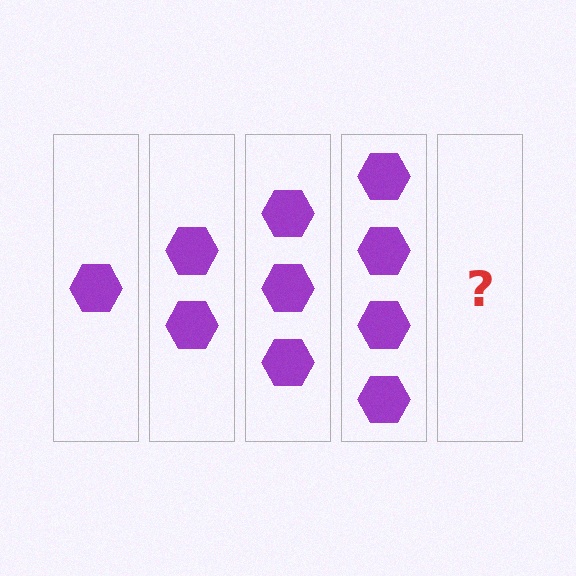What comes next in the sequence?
The next element should be 5 hexagons.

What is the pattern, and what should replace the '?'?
The pattern is that each step adds one more hexagon. The '?' should be 5 hexagons.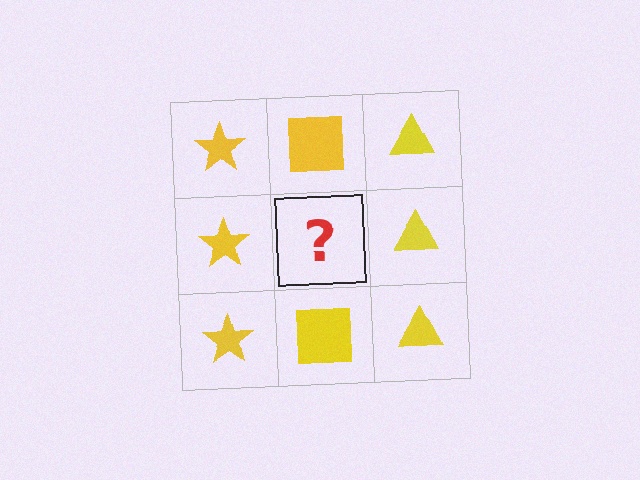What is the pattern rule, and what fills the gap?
The rule is that each column has a consistent shape. The gap should be filled with a yellow square.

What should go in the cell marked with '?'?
The missing cell should contain a yellow square.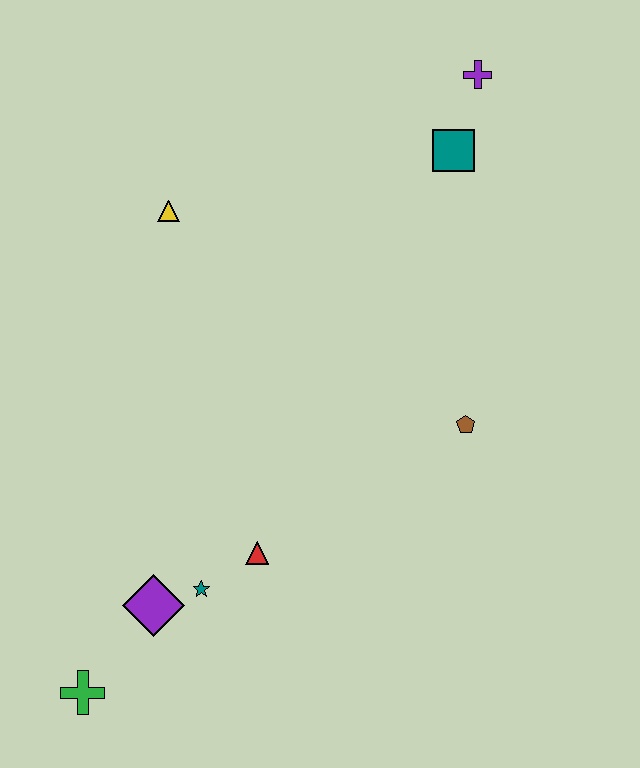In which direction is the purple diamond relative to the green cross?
The purple diamond is above the green cross.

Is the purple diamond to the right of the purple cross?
No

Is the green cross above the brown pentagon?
No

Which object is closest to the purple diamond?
The teal star is closest to the purple diamond.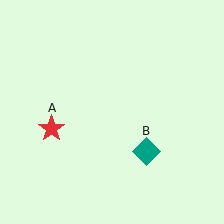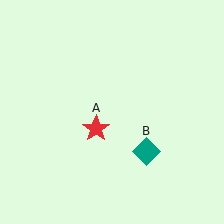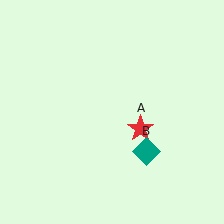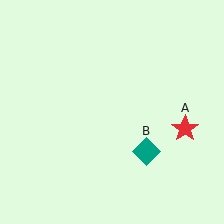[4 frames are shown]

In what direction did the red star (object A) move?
The red star (object A) moved right.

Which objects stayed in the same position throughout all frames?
Teal diamond (object B) remained stationary.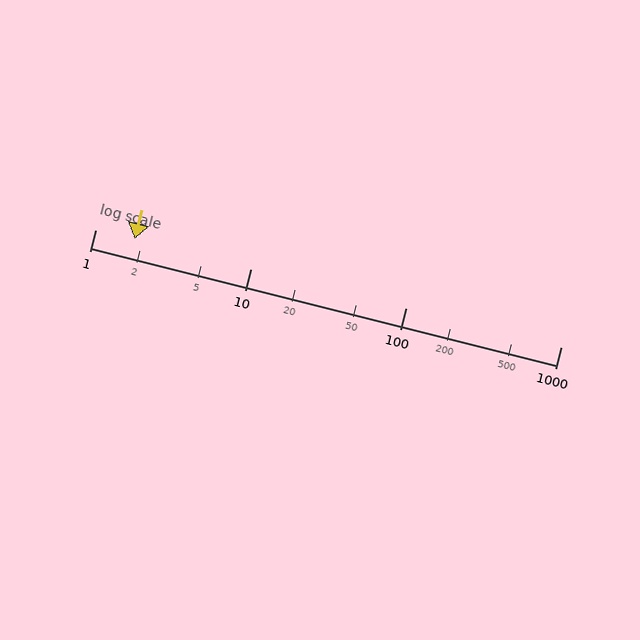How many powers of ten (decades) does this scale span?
The scale spans 3 decades, from 1 to 1000.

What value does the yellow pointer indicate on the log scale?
The pointer indicates approximately 1.8.